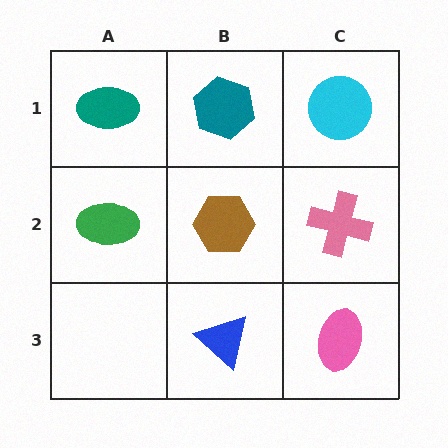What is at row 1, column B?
A teal hexagon.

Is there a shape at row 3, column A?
No, that cell is empty.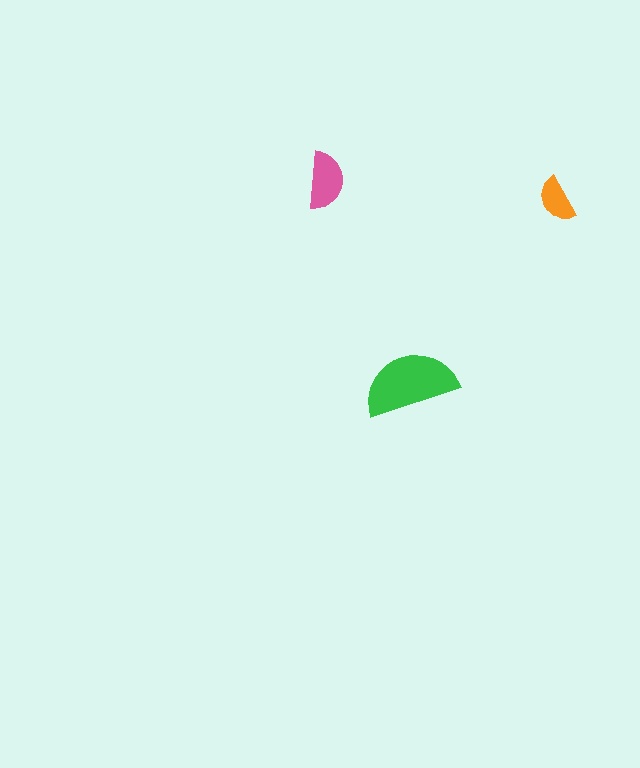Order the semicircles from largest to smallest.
the green one, the pink one, the orange one.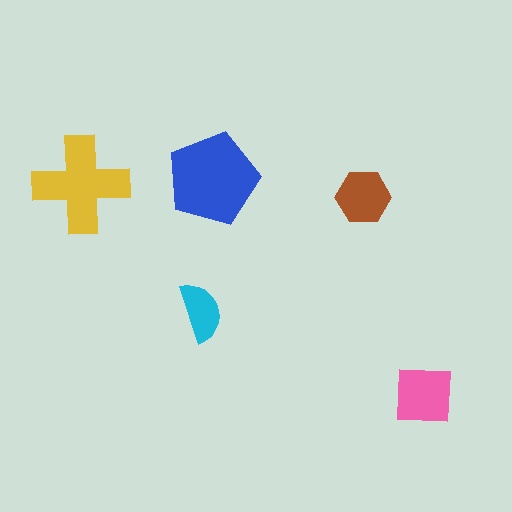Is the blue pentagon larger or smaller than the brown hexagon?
Larger.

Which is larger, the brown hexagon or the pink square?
The pink square.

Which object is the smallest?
The cyan semicircle.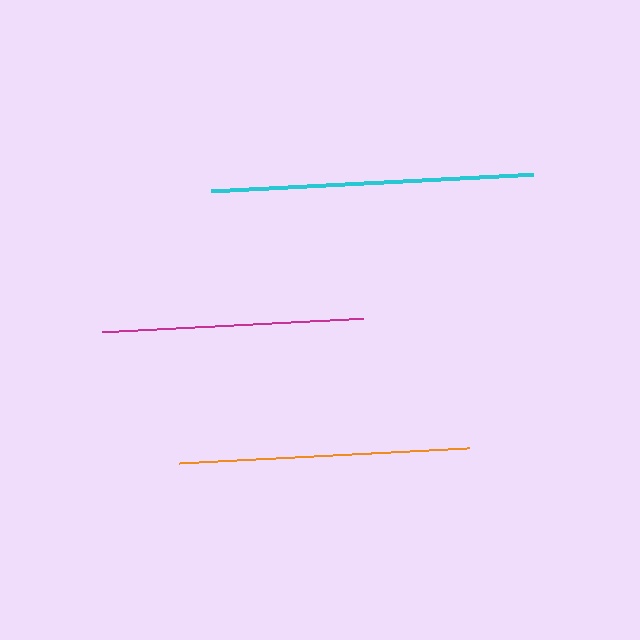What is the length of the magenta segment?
The magenta segment is approximately 262 pixels long.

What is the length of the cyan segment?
The cyan segment is approximately 322 pixels long.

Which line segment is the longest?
The cyan line is the longest at approximately 322 pixels.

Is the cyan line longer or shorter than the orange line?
The cyan line is longer than the orange line.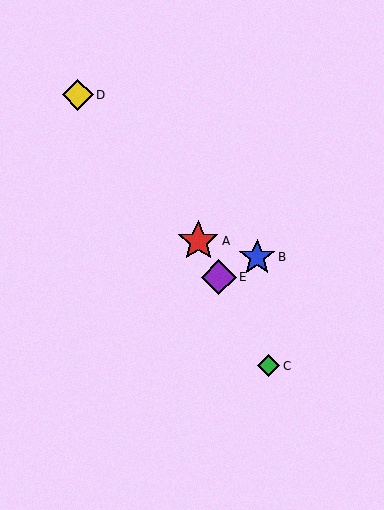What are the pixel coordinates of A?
Object A is at (198, 241).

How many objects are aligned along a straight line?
3 objects (A, C, E) are aligned along a straight line.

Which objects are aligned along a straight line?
Objects A, C, E are aligned along a straight line.